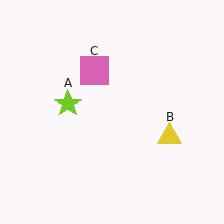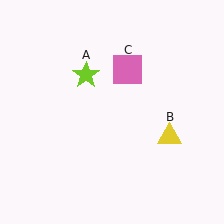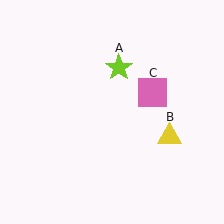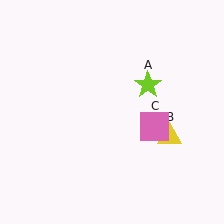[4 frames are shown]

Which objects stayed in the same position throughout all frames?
Yellow triangle (object B) remained stationary.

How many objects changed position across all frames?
2 objects changed position: lime star (object A), pink square (object C).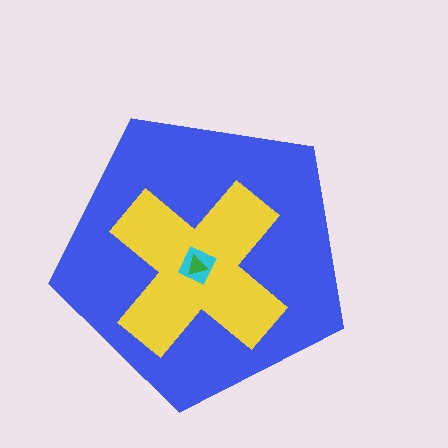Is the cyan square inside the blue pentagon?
Yes.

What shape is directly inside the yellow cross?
The cyan square.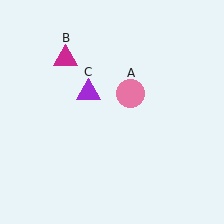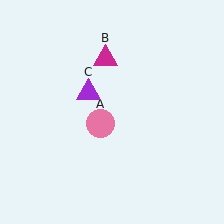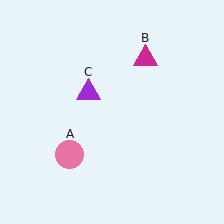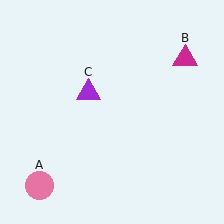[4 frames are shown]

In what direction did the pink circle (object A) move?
The pink circle (object A) moved down and to the left.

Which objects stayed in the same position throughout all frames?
Purple triangle (object C) remained stationary.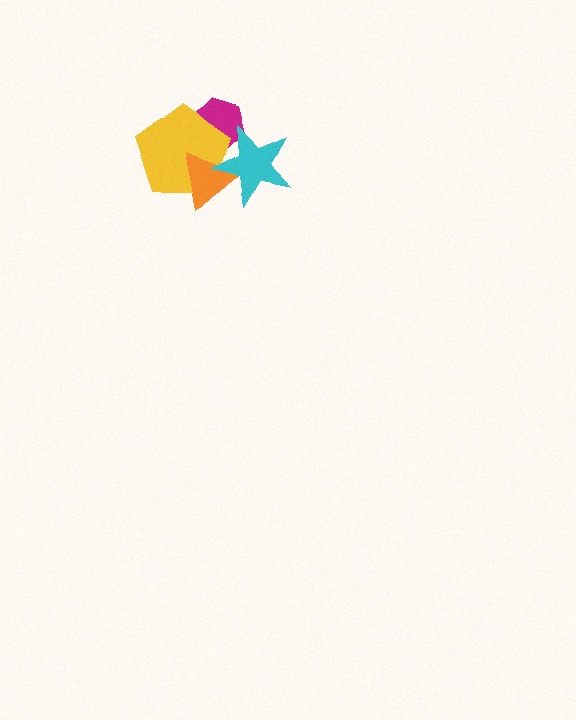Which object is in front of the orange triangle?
The cyan star is in front of the orange triangle.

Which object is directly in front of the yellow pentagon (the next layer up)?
The orange triangle is directly in front of the yellow pentagon.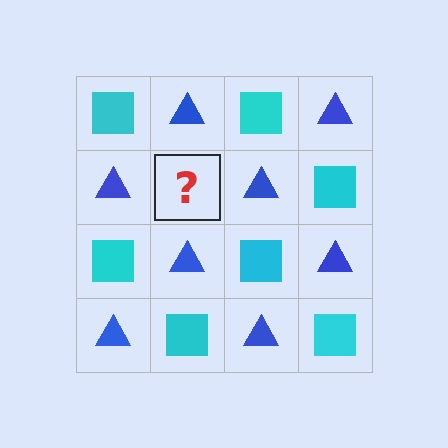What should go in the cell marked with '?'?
The missing cell should contain a cyan square.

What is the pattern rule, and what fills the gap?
The rule is that it alternates cyan square and blue triangle in a checkerboard pattern. The gap should be filled with a cyan square.